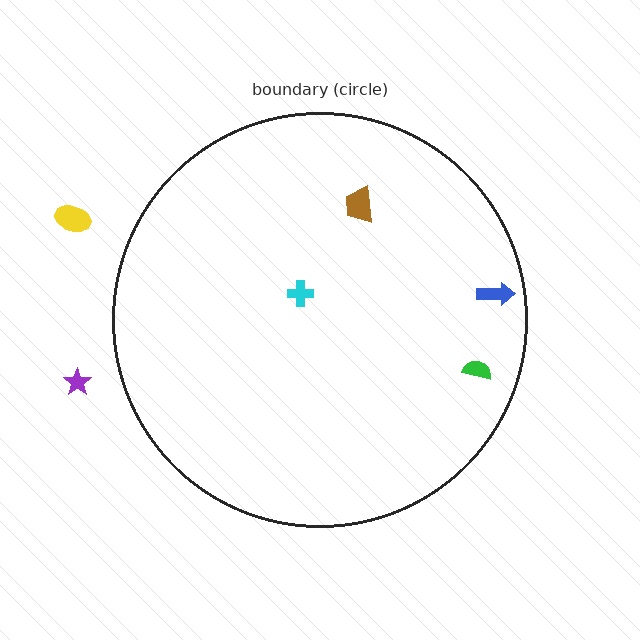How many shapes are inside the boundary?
4 inside, 2 outside.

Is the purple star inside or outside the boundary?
Outside.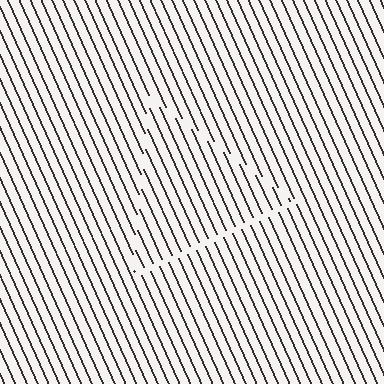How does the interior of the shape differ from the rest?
The interior of the shape contains the same grating, shifted by half a period — the contour is defined by the phase discontinuity where line-ends from the inner and outer gratings abut.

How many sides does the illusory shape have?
3 sides — the line-ends trace a triangle.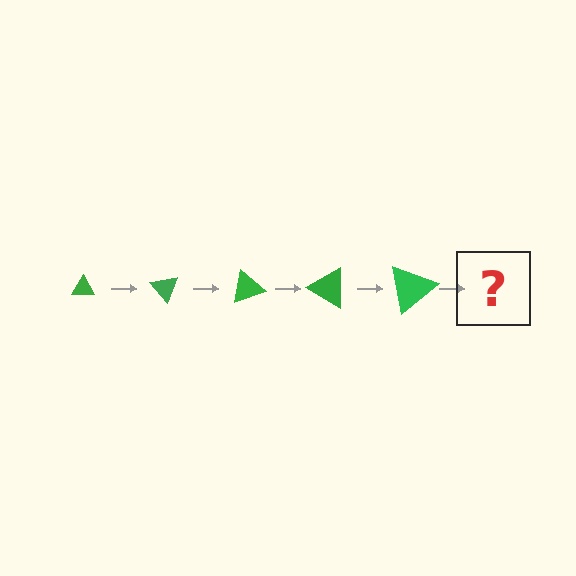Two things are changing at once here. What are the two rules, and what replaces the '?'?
The two rules are that the triangle grows larger each step and it rotates 50 degrees each step. The '?' should be a triangle, larger than the previous one and rotated 250 degrees from the start.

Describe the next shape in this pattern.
It should be a triangle, larger than the previous one and rotated 250 degrees from the start.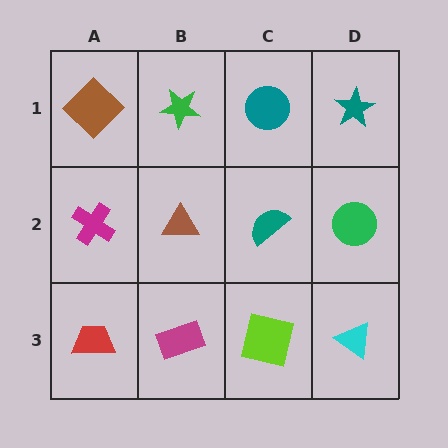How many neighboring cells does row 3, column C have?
3.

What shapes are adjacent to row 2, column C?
A teal circle (row 1, column C), a lime square (row 3, column C), a brown triangle (row 2, column B), a green circle (row 2, column D).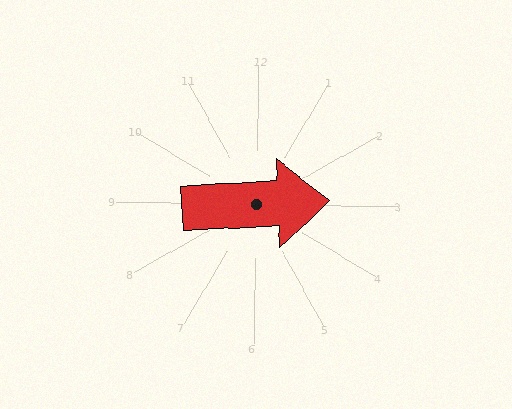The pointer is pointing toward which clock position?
Roughly 3 o'clock.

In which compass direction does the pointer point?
East.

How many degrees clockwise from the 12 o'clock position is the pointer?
Approximately 86 degrees.